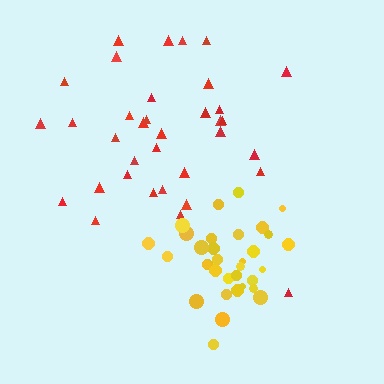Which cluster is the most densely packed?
Yellow.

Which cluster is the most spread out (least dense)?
Red.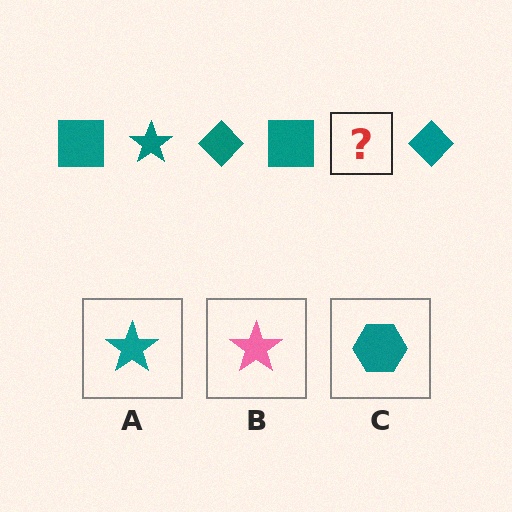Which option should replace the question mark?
Option A.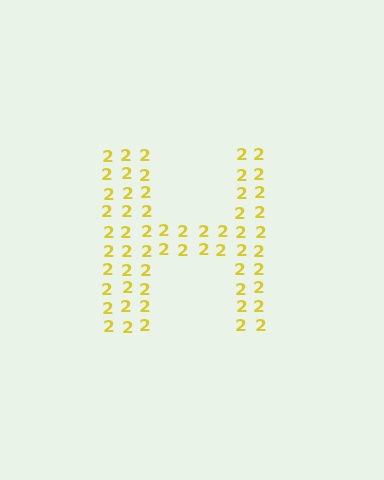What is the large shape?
The large shape is the letter H.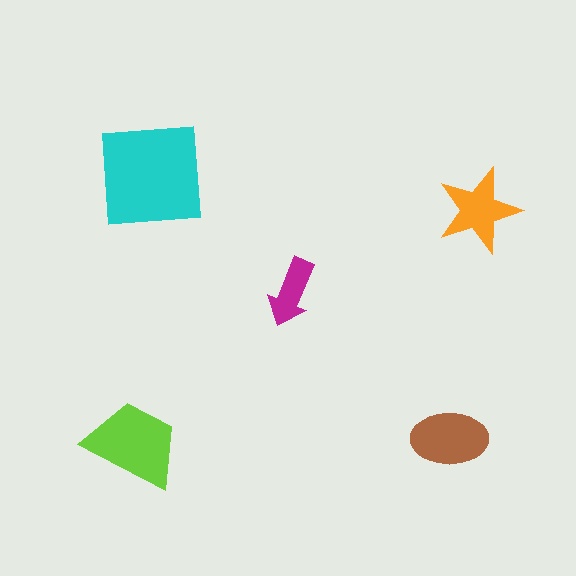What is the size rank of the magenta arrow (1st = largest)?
5th.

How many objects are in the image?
There are 5 objects in the image.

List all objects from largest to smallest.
The cyan square, the lime trapezoid, the brown ellipse, the orange star, the magenta arrow.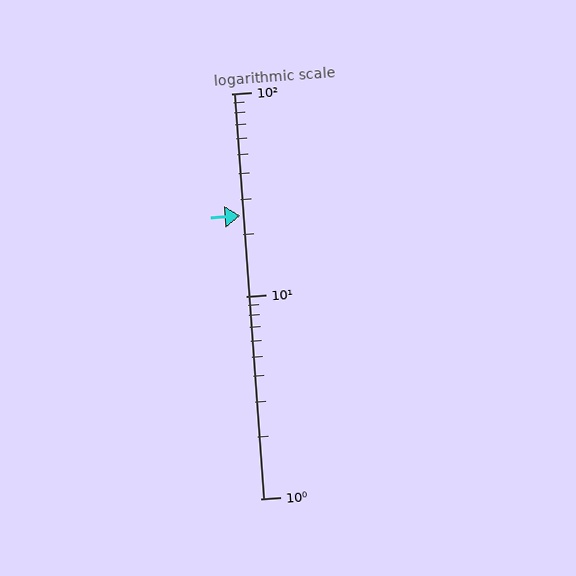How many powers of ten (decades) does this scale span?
The scale spans 2 decades, from 1 to 100.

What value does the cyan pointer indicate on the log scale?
The pointer indicates approximately 25.